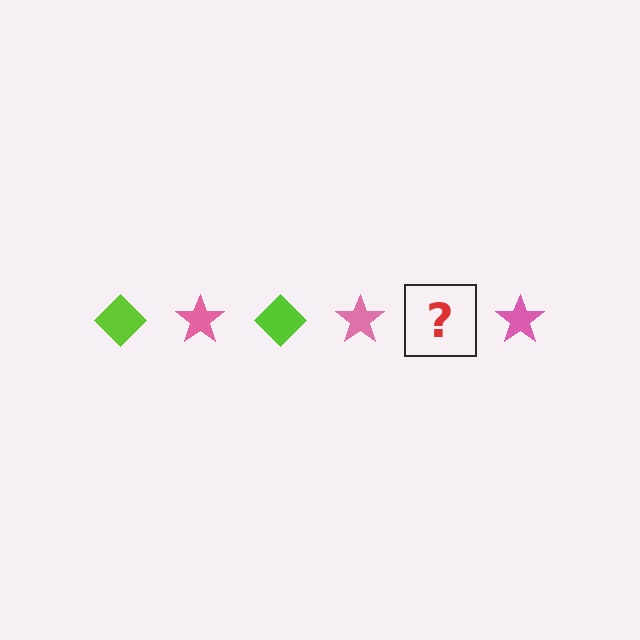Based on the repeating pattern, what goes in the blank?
The blank should be a lime diamond.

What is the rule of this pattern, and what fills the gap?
The rule is that the pattern alternates between lime diamond and pink star. The gap should be filled with a lime diamond.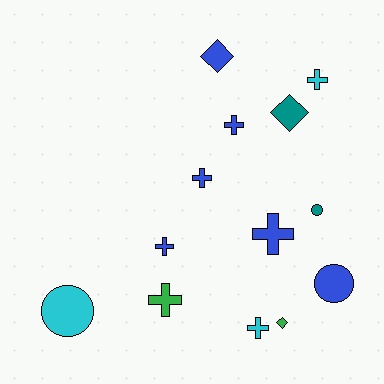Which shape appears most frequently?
Cross, with 7 objects.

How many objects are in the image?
There are 13 objects.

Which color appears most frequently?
Blue, with 6 objects.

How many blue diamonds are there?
There is 1 blue diamond.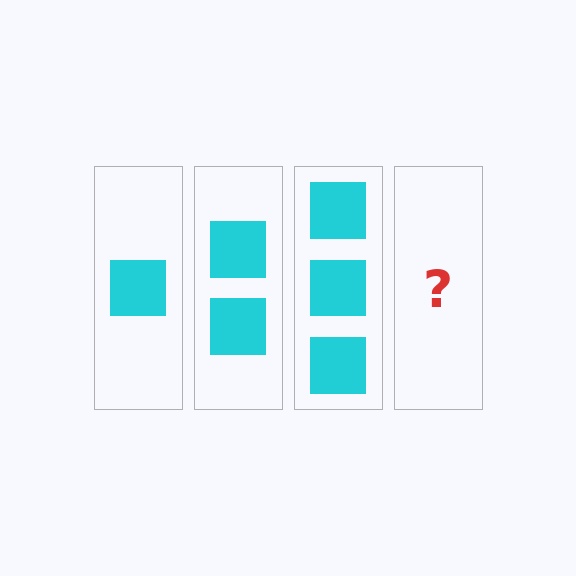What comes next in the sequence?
The next element should be 4 squares.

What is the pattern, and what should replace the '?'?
The pattern is that each step adds one more square. The '?' should be 4 squares.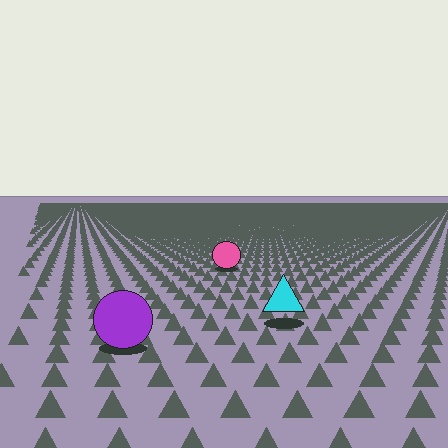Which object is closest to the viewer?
The purple circle is closest. The texture marks near it are larger and more spread out.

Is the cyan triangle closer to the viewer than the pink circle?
Yes. The cyan triangle is closer — you can tell from the texture gradient: the ground texture is coarser near it.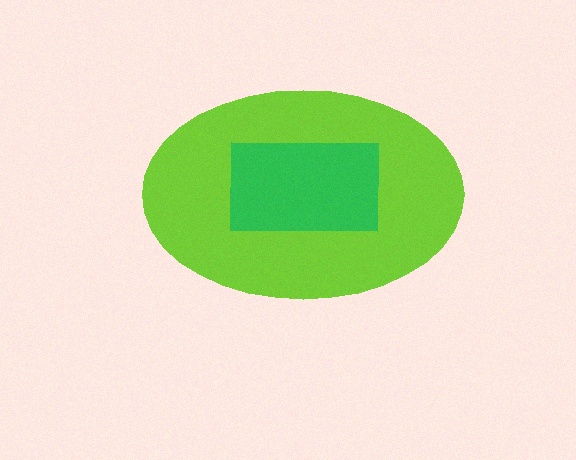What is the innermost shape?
The green rectangle.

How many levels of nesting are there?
2.